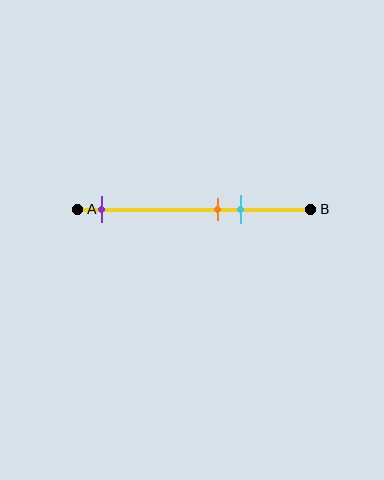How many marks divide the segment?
There are 3 marks dividing the segment.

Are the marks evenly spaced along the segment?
No, the marks are not evenly spaced.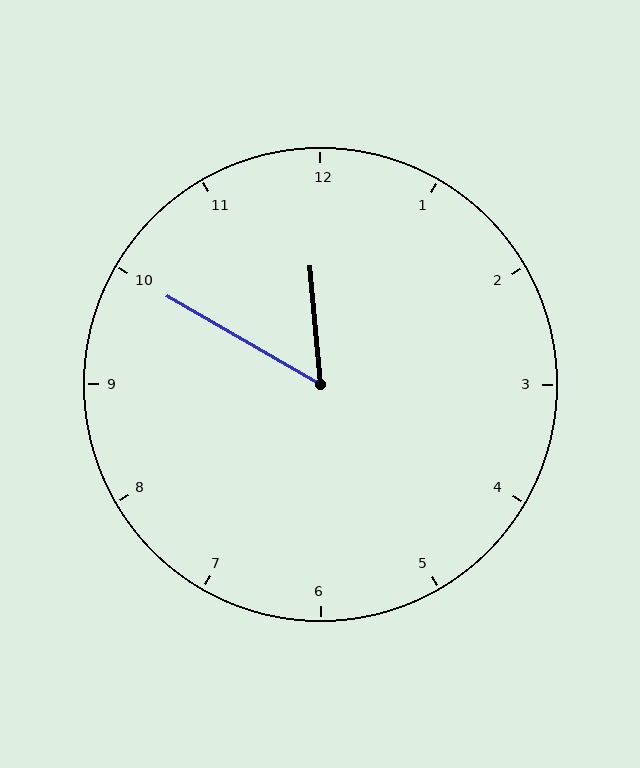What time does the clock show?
11:50.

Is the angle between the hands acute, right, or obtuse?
It is acute.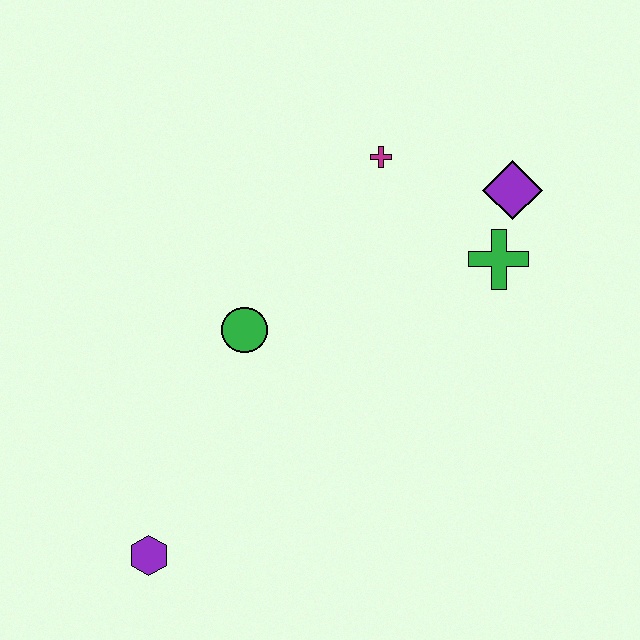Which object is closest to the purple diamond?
The green cross is closest to the purple diamond.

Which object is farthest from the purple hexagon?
The purple diamond is farthest from the purple hexagon.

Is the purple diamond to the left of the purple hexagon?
No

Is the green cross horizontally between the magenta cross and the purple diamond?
Yes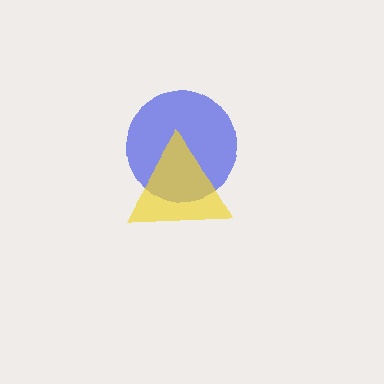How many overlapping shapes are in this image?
There are 2 overlapping shapes in the image.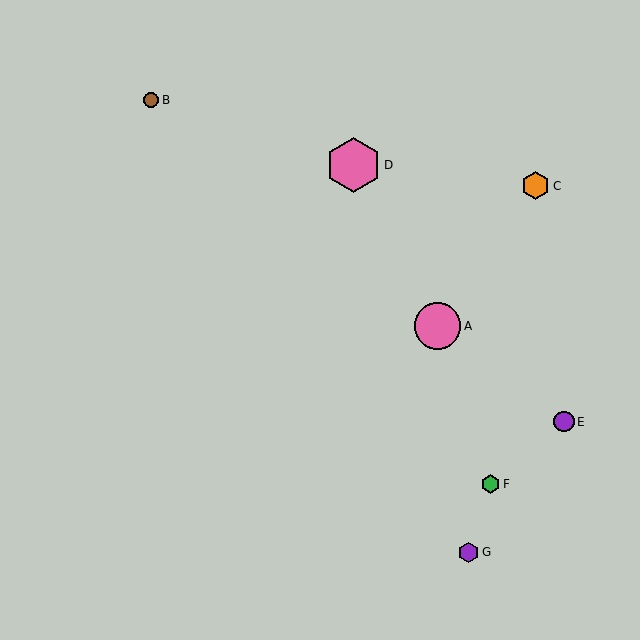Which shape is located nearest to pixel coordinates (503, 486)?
The green hexagon (labeled F) at (491, 484) is nearest to that location.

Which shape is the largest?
The pink hexagon (labeled D) is the largest.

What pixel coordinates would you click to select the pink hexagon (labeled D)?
Click at (354, 165) to select the pink hexagon D.